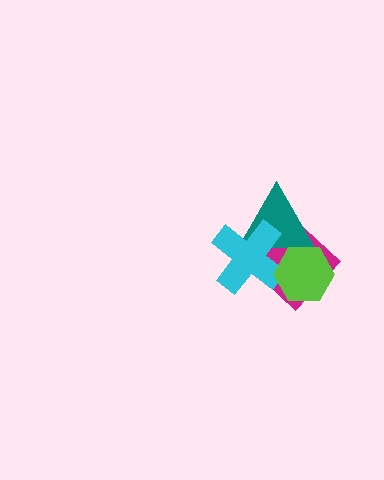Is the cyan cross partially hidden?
Yes, it is partially covered by another shape.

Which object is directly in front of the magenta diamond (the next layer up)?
The teal triangle is directly in front of the magenta diamond.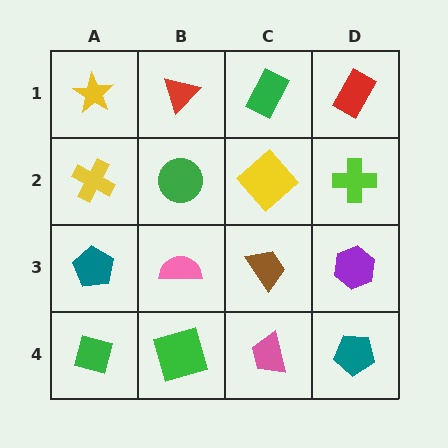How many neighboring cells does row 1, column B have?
3.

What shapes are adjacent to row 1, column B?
A green circle (row 2, column B), a yellow star (row 1, column A), a green rectangle (row 1, column C).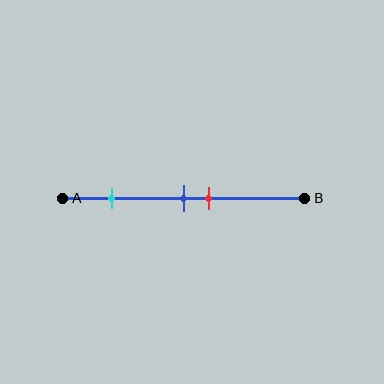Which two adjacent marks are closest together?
The blue and red marks are the closest adjacent pair.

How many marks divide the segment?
There are 3 marks dividing the segment.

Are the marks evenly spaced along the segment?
No, the marks are not evenly spaced.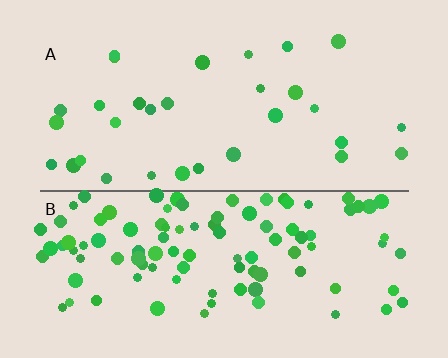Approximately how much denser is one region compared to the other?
Approximately 3.4× — region B over region A.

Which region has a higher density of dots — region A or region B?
B (the bottom).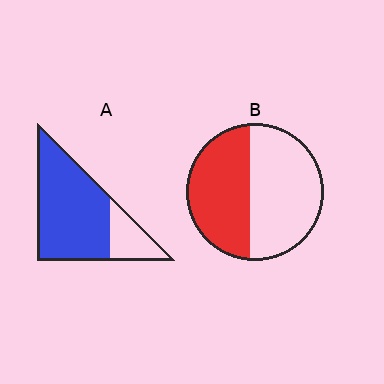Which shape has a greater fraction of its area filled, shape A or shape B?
Shape A.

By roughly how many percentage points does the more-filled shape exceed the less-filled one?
By roughly 30 percentage points (A over B).